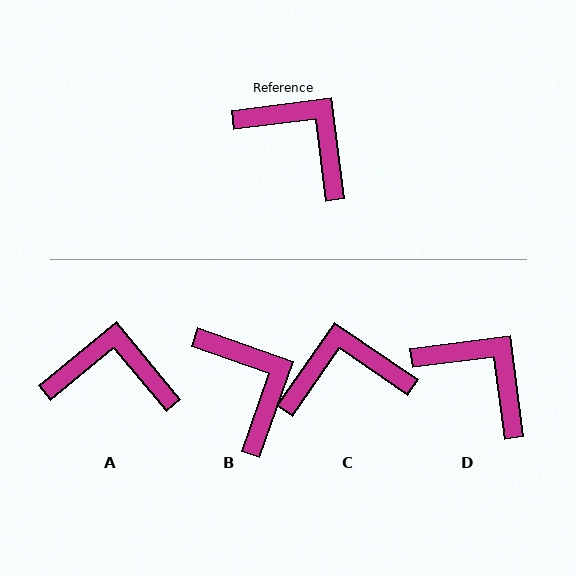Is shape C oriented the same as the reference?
No, it is off by about 48 degrees.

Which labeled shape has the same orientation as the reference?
D.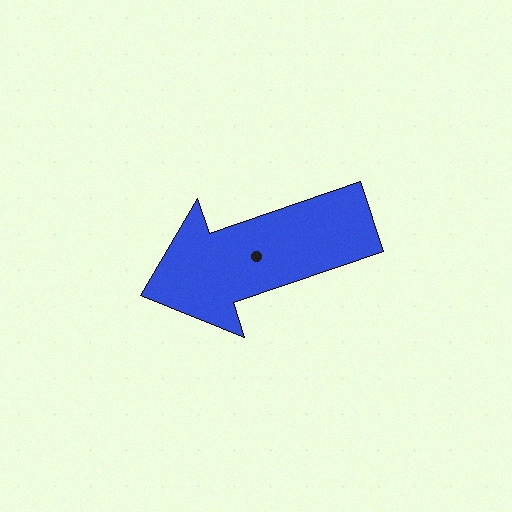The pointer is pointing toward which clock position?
Roughly 8 o'clock.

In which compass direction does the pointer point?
West.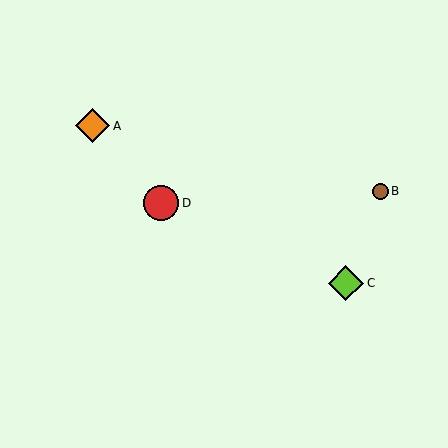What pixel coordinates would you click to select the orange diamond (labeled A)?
Click at (93, 126) to select the orange diamond A.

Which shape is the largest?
The lime diamond (labeled C) is the largest.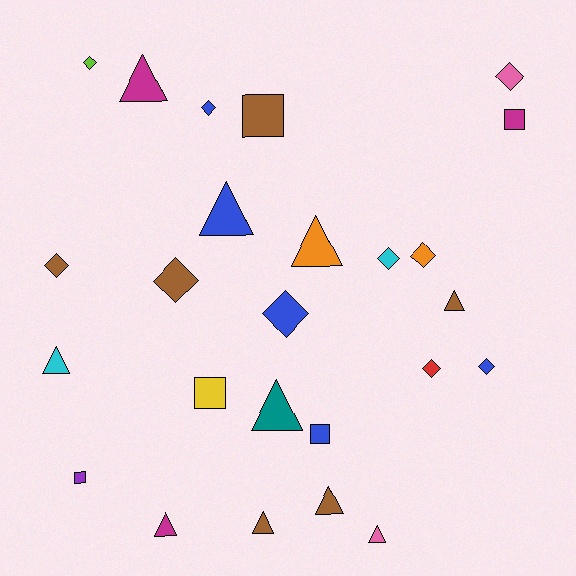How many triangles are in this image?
There are 10 triangles.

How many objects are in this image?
There are 25 objects.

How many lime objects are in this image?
There is 1 lime object.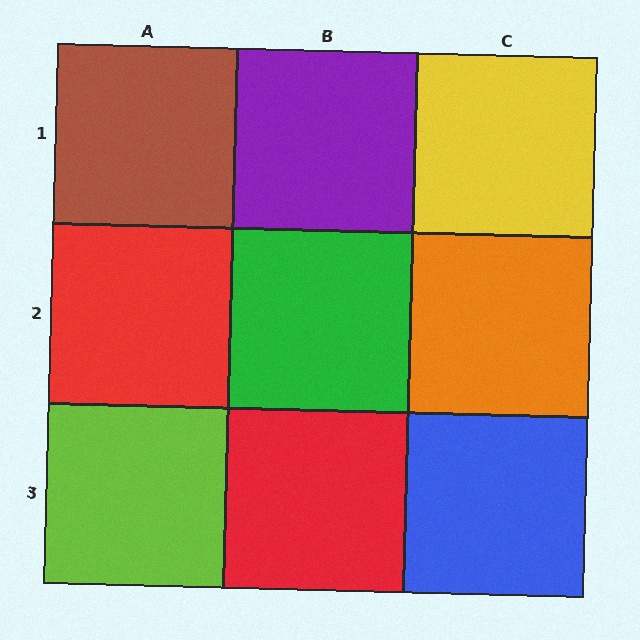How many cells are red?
2 cells are red.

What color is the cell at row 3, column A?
Lime.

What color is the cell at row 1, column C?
Yellow.